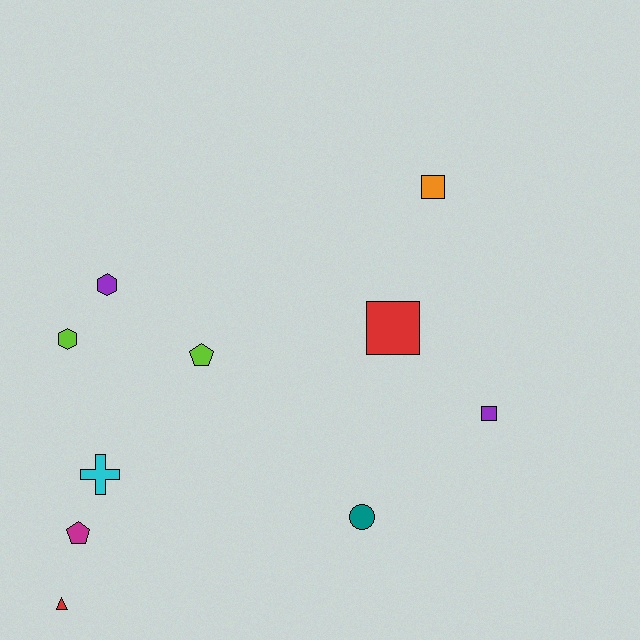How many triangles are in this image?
There is 1 triangle.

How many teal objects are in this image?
There is 1 teal object.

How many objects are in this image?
There are 10 objects.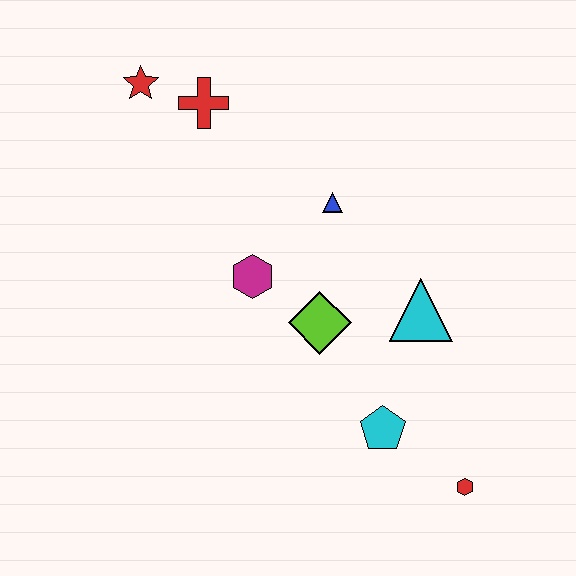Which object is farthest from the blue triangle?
The red hexagon is farthest from the blue triangle.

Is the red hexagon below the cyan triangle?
Yes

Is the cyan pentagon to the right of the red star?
Yes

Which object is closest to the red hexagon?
The cyan pentagon is closest to the red hexagon.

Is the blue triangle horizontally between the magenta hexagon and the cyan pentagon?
Yes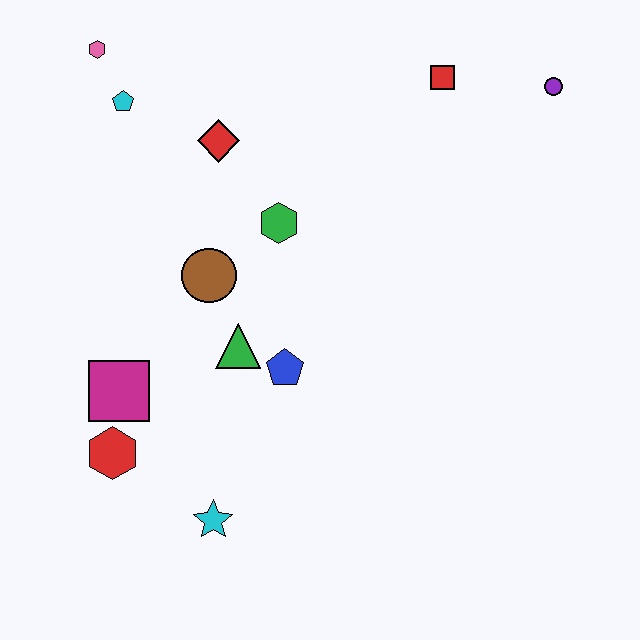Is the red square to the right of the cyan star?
Yes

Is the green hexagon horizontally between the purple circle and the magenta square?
Yes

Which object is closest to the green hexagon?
The brown circle is closest to the green hexagon.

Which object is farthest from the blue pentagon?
The purple circle is farthest from the blue pentagon.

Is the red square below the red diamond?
No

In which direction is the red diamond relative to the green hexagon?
The red diamond is above the green hexagon.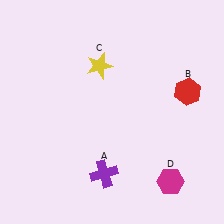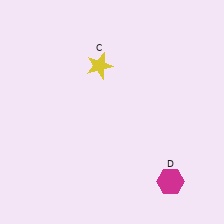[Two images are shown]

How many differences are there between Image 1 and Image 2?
There are 2 differences between the two images.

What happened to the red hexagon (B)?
The red hexagon (B) was removed in Image 2. It was in the top-right area of Image 1.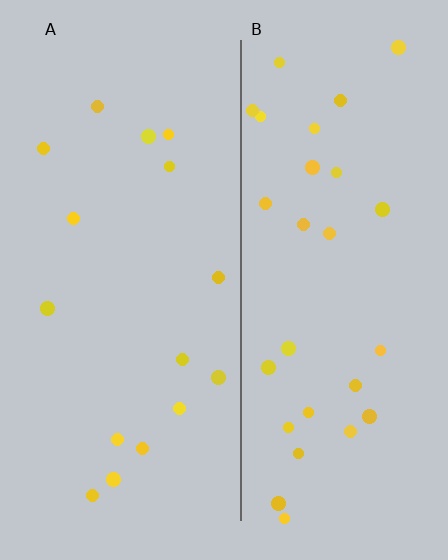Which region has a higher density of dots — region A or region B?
B (the right).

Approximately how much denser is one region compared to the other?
Approximately 1.8× — region B over region A.